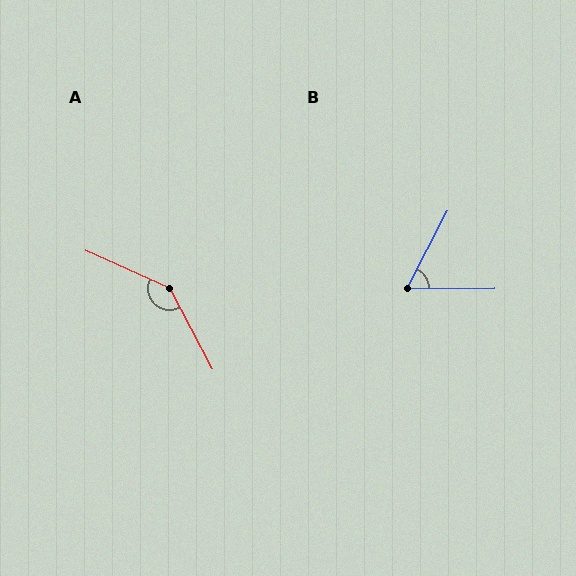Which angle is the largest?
A, at approximately 143 degrees.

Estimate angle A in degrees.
Approximately 143 degrees.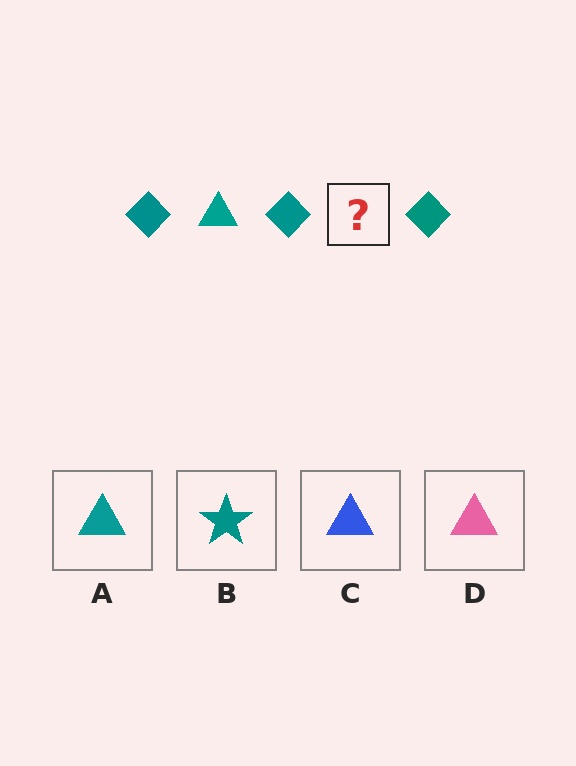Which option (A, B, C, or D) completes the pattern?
A.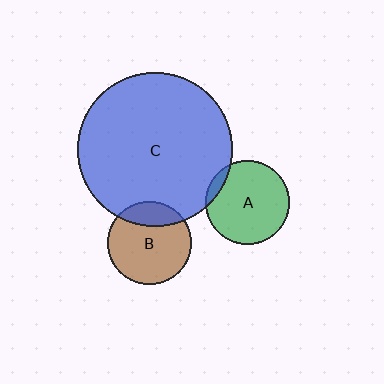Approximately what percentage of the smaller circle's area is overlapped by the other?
Approximately 5%.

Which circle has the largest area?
Circle C (blue).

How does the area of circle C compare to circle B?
Approximately 3.4 times.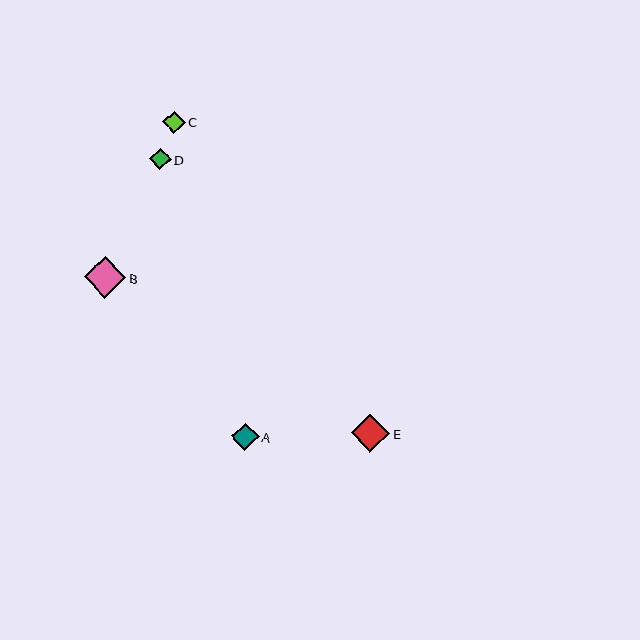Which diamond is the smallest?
Diamond D is the smallest with a size of approximately 22 pixels.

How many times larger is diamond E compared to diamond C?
Diamond E is approximately 1.7 times the size of diamond C.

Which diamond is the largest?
Diamond B is the largest with a size of approximately 42 pixels.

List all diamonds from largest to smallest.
From largest to smallest: B, E, A, C, D.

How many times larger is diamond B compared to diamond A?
Diamond B is approximately 1.5 times the size of diamond A.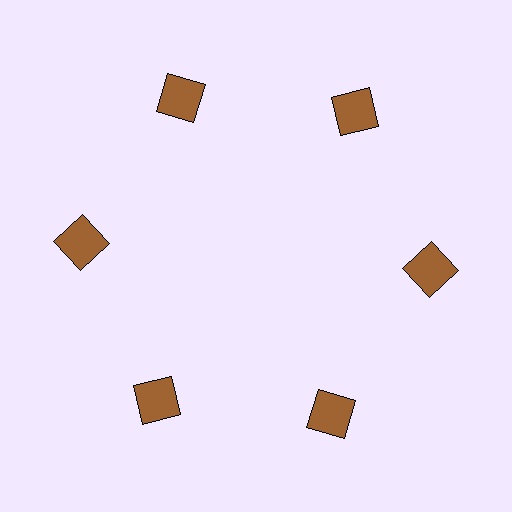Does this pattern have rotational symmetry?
Yes, this pattern has 6-fold rotational symmetry. It looks the same after rotating 60 degrees around the center.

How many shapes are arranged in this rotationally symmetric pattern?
There are 6 shapes, arranged in 6 groups of 1.